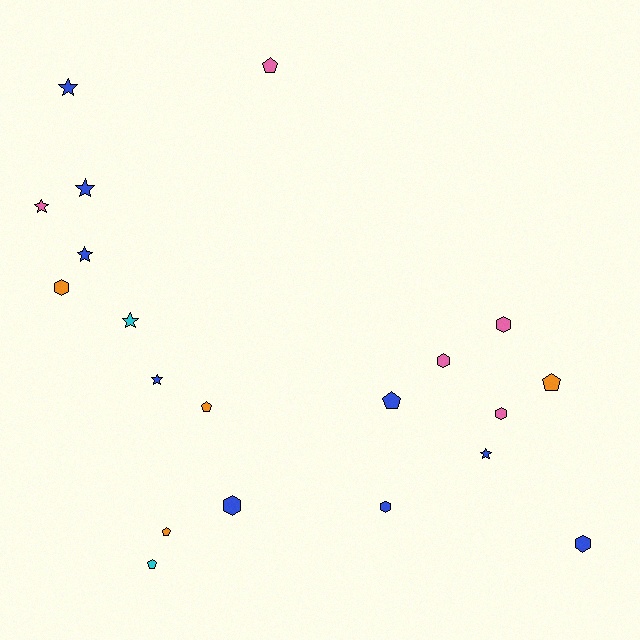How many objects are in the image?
There are 20 objects.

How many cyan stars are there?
There is 1 cyan star.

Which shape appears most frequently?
Star, with 7 objects.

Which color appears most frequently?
Blue, with 9 objects.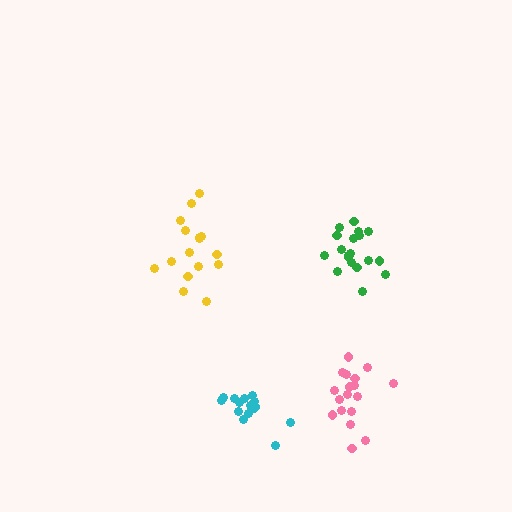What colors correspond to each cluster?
The clusters are colored: yellow, green, pink, cyan.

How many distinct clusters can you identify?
There are 4 distinct clusters.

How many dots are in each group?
Group 1: 16 dots, Group 2: 19 dots, Group 3: 18 dots, Group 4: 15 dots (68 total).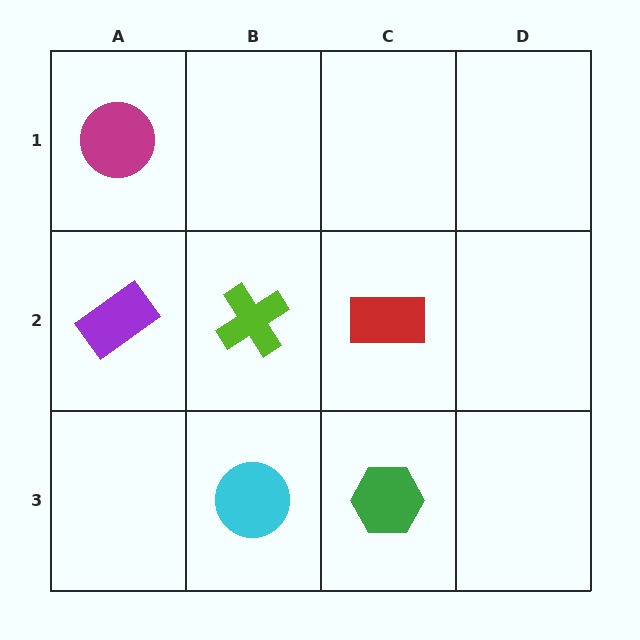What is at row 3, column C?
A green hexagon.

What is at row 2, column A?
A purple rectangle.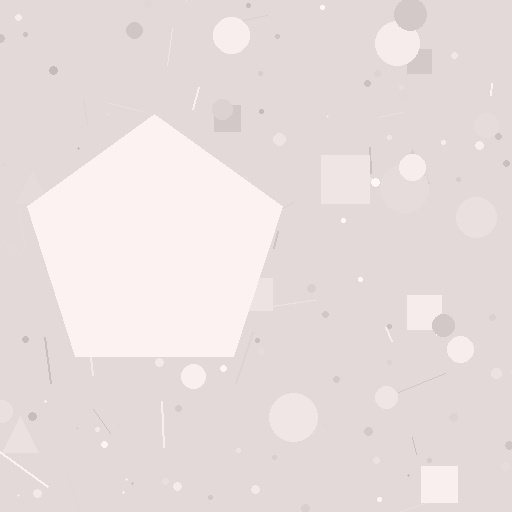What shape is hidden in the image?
A pentagon is hidden in the image.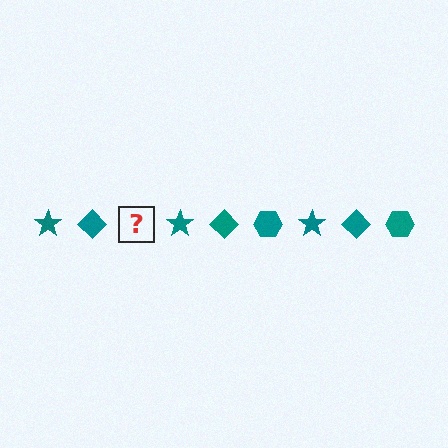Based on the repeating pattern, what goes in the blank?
The blank should be a teal hexagon.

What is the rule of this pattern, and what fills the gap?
The rule is that the pattern cycles through star, diamond, hexagon shapes in teal. The gap should be filled with a teal hexagon.